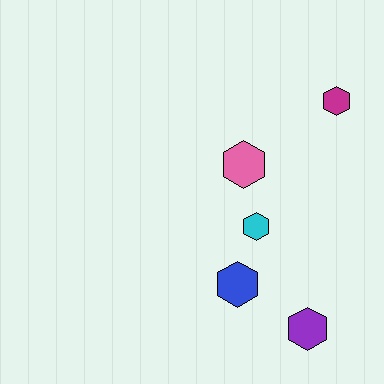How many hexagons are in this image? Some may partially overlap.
There are 5 hexagons.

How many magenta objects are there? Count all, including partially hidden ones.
There is 1 magenta object.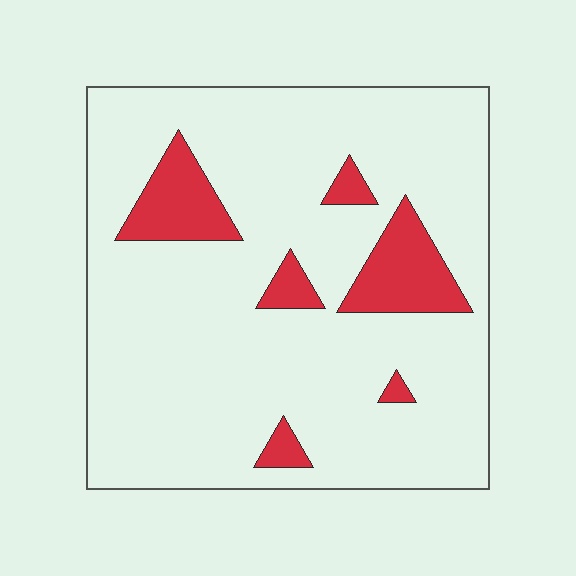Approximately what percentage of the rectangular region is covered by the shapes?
Approximately 15%.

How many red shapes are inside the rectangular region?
6.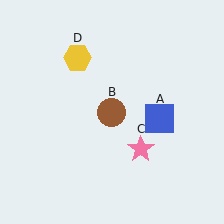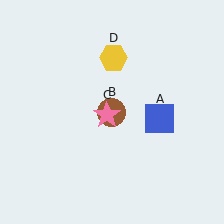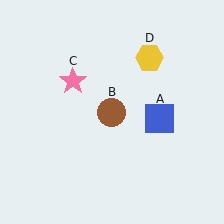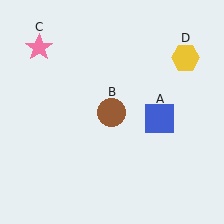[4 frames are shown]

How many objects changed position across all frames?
2 objects changed position: pink star (object C), yellow hexagon (object D).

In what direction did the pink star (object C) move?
The pink star (object C) moved up and to the left.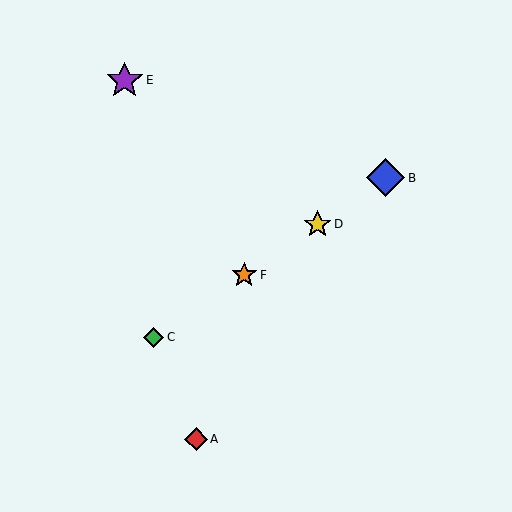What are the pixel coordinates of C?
Object C is at (153, 337).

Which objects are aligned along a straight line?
Objects B, C, D, F are aligned along a straight line.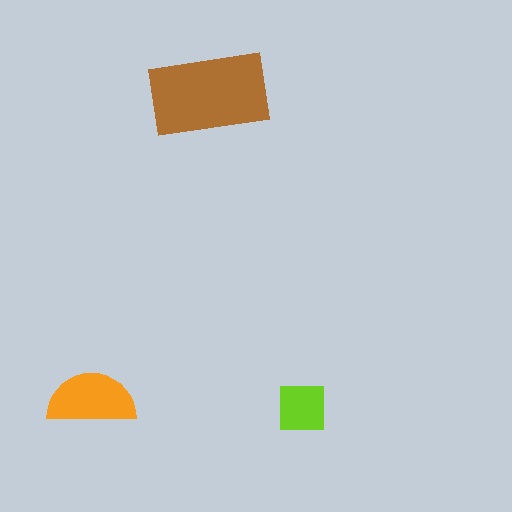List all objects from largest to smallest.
The brown rectangle, the orange semicircle, the lime square.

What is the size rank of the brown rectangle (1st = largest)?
1st.